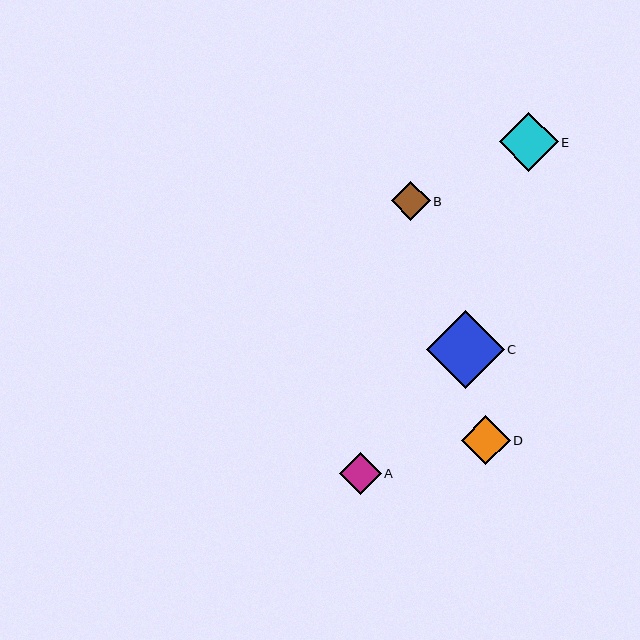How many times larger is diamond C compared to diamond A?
Diamond C is approximately 1.9 times the size of diamond A.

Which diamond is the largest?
Diamond C is the largest with a size of approximately 78 pixels.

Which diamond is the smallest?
Diamond B is the smallest with a size of approximately 39 pixels.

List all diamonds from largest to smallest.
From largest to smallest: C, E, D, A, B.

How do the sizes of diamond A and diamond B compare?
Diamond A and diamond B are approximately the same size.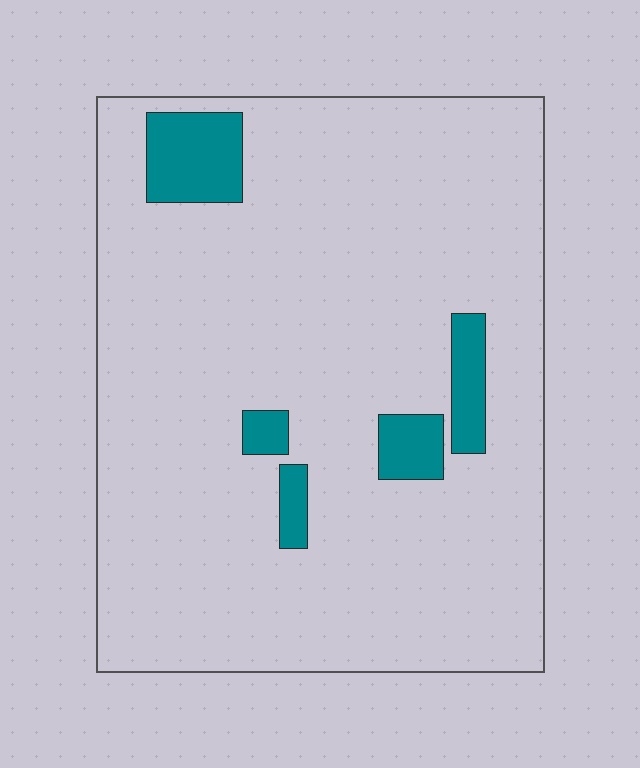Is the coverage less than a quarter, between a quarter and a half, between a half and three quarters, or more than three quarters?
Less than a quarter.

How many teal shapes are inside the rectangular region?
5.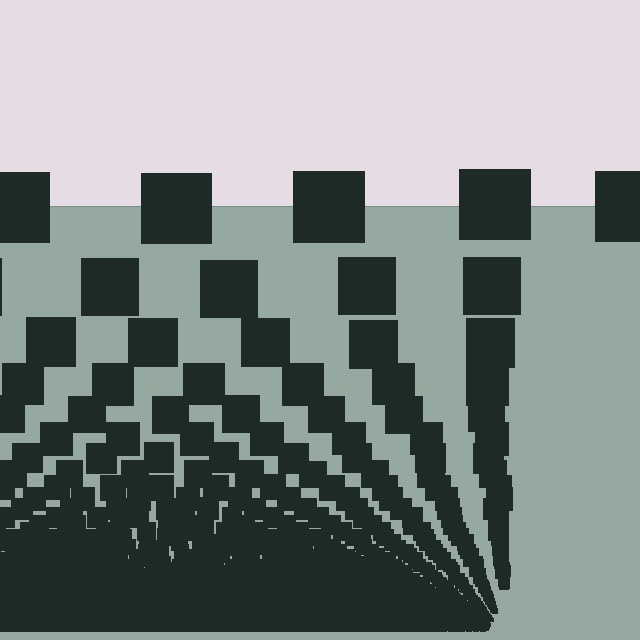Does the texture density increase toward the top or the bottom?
Density increases toward the bottom.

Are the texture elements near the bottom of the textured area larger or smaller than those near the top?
Smaller. The gradient is inverted — elements near the bottom are smaller and denser.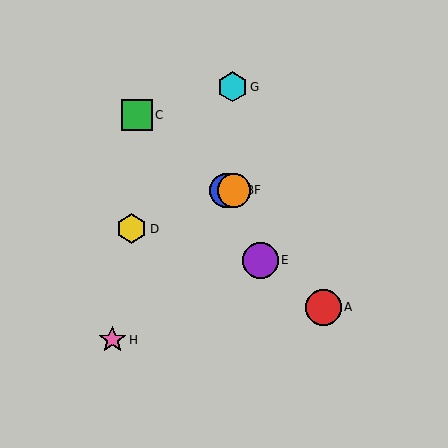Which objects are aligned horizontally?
Objects B, F are aligned horizontally.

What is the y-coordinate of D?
Object D is at y≈229.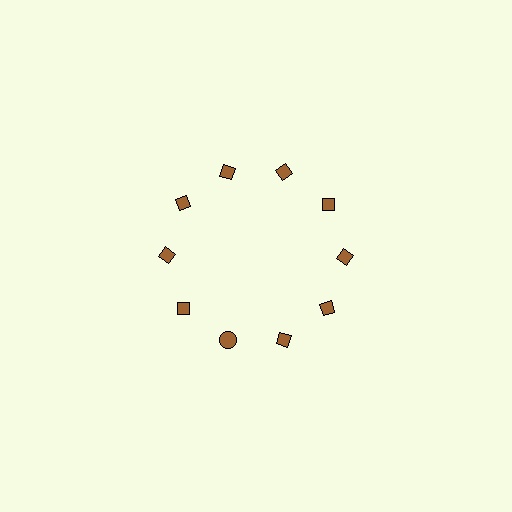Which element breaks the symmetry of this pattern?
The brown circle at roughly the 7 o'clock position breaks the symmetry. All other shapes are brown diamonds.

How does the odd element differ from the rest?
It has a different shape: circle instead of diamond.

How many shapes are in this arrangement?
There are 10 shapes arranged in a ring pattern.